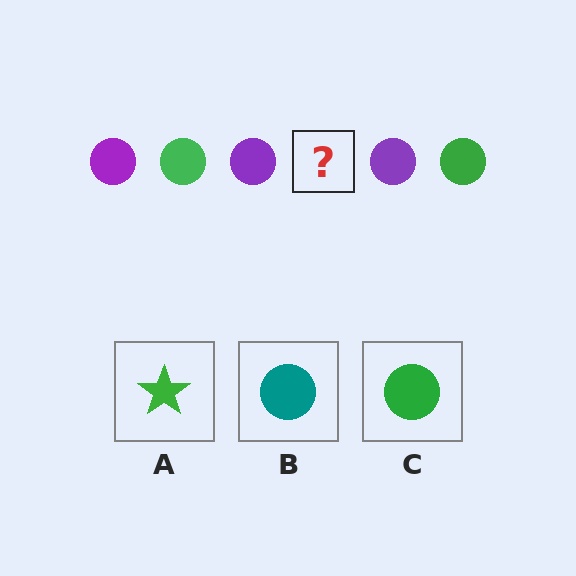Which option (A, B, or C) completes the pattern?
C.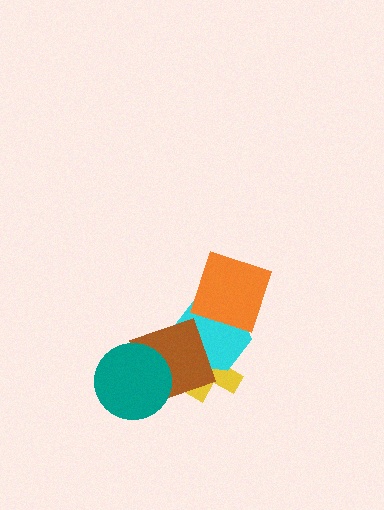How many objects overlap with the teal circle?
1 object overlaps with the teal circle.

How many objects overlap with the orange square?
1 object overlaps with the orange square.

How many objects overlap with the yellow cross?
2 objects overlap with the yellow cross.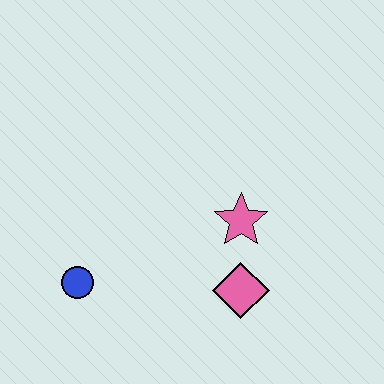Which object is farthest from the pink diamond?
The blue circle is farthest from the pink diamond.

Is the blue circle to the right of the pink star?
No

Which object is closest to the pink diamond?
The pink star is closest to the pink diamond.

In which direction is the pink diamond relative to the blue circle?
The pink diamond is to the right of the blue circle.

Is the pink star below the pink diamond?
No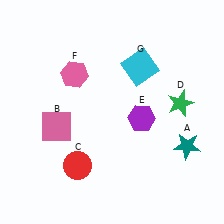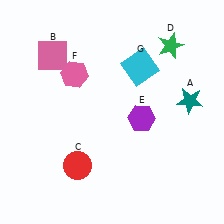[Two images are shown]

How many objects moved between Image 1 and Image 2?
3 objects moved between the two images.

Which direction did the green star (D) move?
The green star (D) moved up.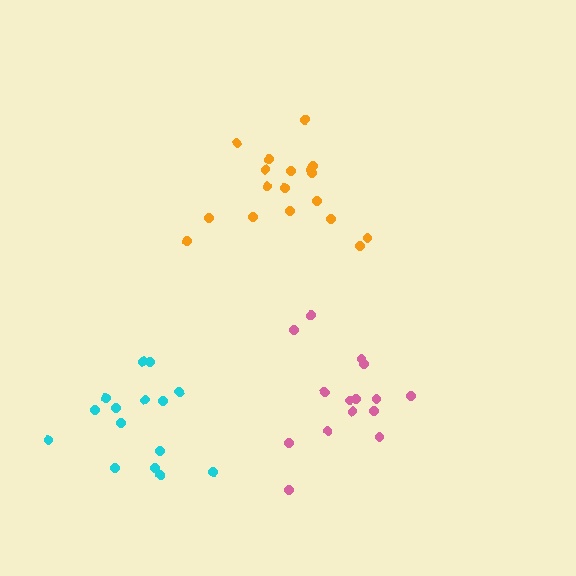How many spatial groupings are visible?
There are 3 spatial groupings.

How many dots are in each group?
Group 1: 15 dots, Group 2: 15 dots, Group 3: 18 dots (48 total).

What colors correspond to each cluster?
The clusters are colored: pink, cyan, orange.